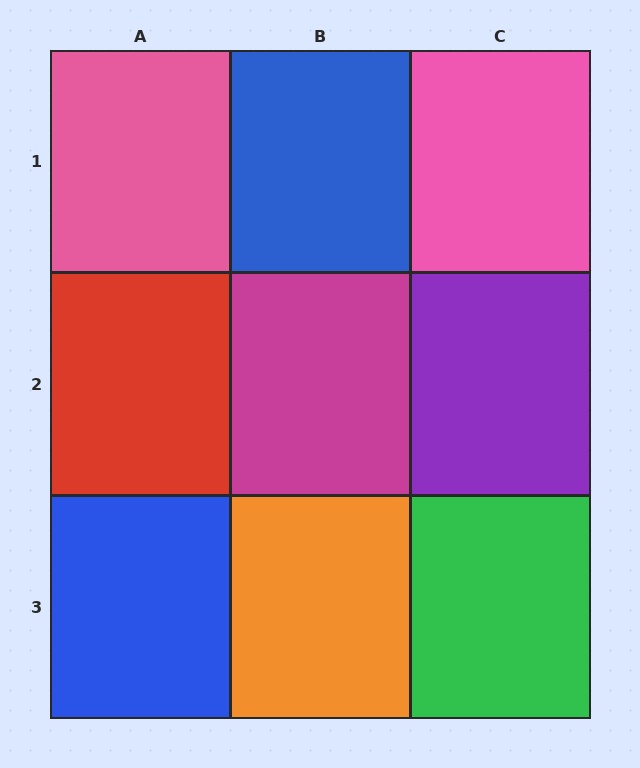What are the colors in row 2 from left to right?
Red, magenta, purple.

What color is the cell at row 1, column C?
Pink.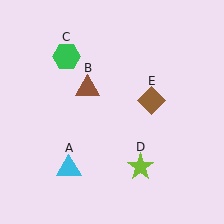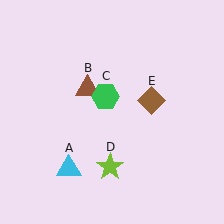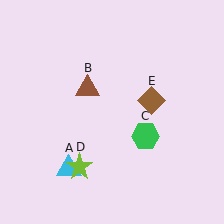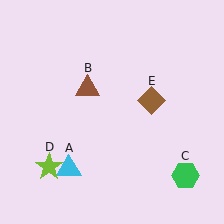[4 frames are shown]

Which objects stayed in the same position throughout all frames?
Cyan triangle (object A) and brown triangle (object B) and brown diamond (object E) remained stationary.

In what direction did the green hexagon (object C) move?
The green hexagon (object C) moved down and to the right.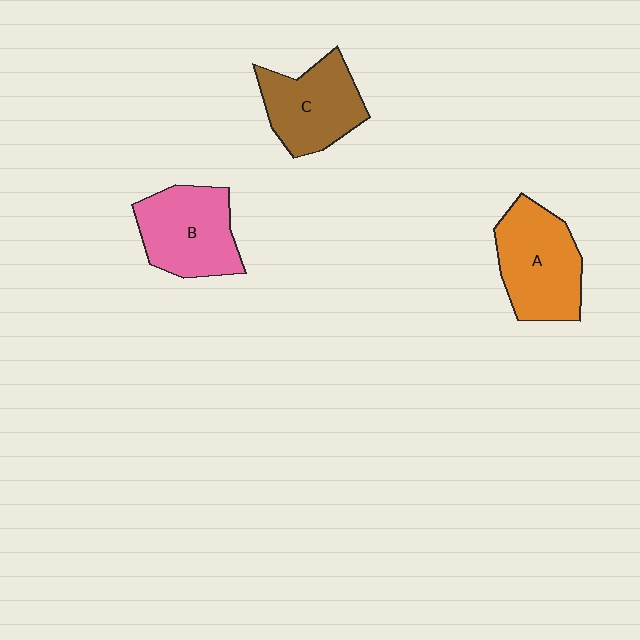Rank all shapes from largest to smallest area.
From largest to smallest: A (orange), B (pink), C (brown).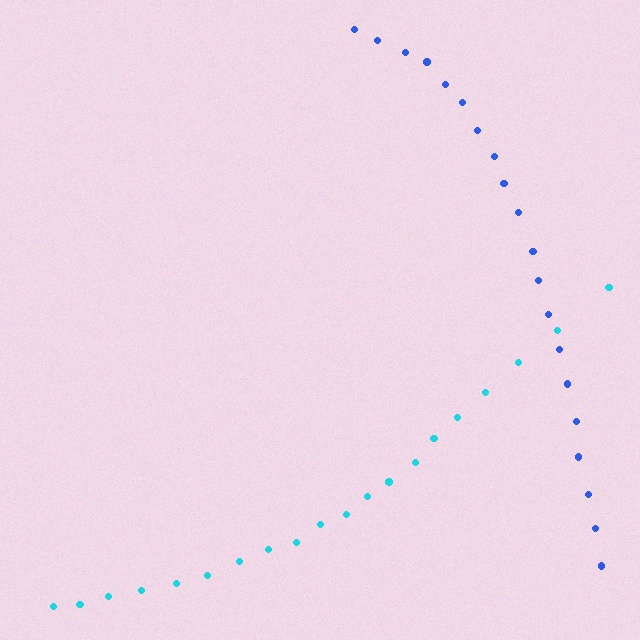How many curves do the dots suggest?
There are 2 distinct paths.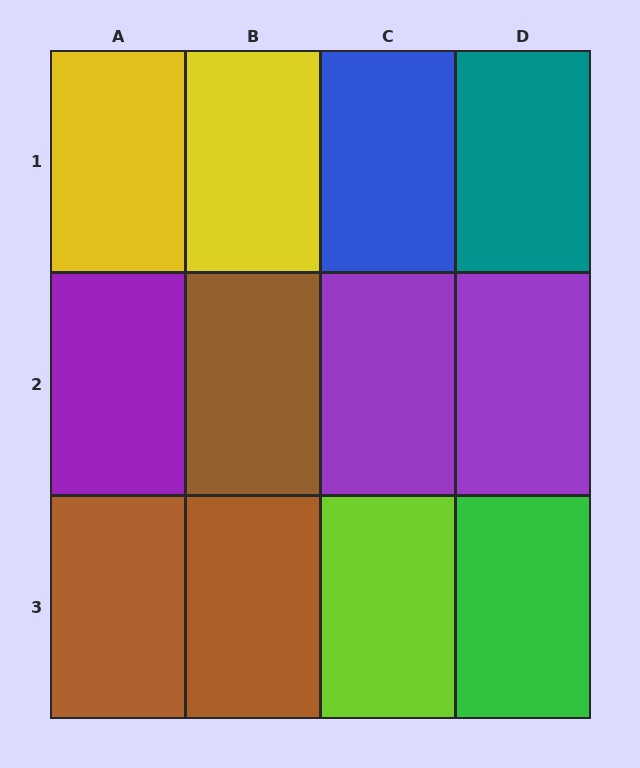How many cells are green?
1 cell is green.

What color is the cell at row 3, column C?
Lime.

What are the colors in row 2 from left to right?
Purple, brown, purple, purple.